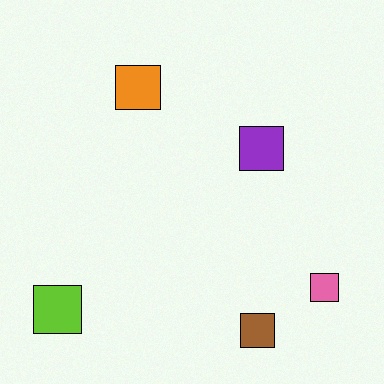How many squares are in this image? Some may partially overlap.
There are 5 squares.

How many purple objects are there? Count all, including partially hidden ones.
There is 1 purple object.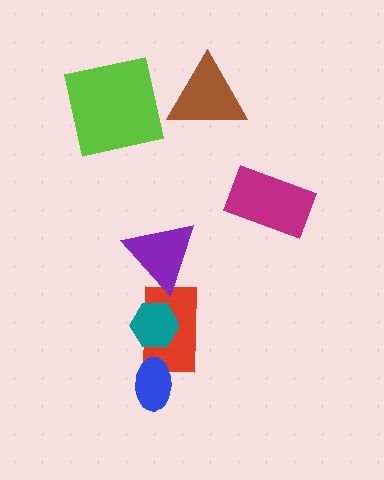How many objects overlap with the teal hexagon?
1 object overlaps with the teal hexagon.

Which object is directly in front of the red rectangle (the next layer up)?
The blue ellipse is directly in front of the red rectangle.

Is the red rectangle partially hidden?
Yes, it is partially covered by another shape.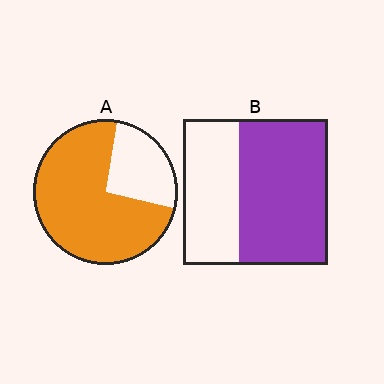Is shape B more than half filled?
Yes.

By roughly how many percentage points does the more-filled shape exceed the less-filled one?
By roughly 15 percentage points (A over B).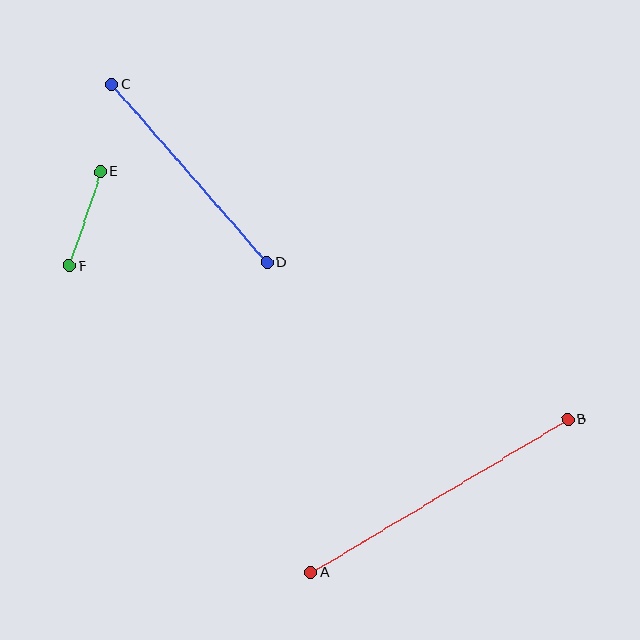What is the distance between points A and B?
The distance is approximately 299 pixels.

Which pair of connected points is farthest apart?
Points A and B are farthest apart.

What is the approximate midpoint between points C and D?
The midpoint is at approximately (189, 174) pixels.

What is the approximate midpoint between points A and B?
The midpoint is at approximately (440, 496) pixels.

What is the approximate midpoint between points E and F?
The midpoint is at approximately (85, 219) pixels.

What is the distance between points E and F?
The distance is approximately 99 pixels.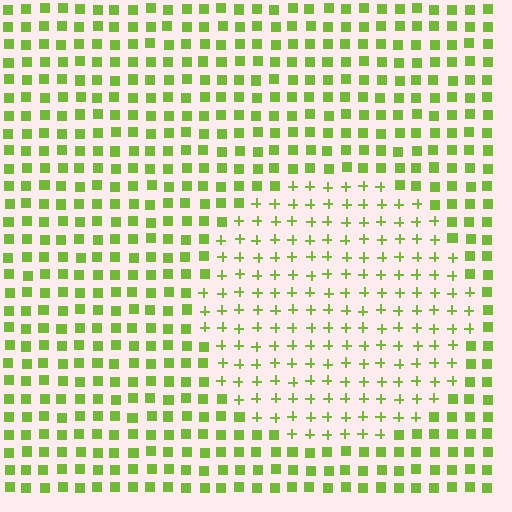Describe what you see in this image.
The image is filled with small lime elements arranged in a uniform grid. A circle-shaped region contains plus signs, while the surrounding area contains squares. The boundary is defined purely by the change in element shape.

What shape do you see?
I see a circle.